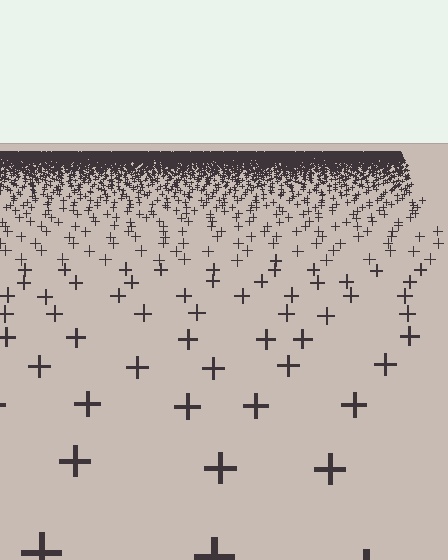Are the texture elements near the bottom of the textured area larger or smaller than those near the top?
Larger. Near the bottom, elements are closer to the viewer and appear at a bigger on-screen size.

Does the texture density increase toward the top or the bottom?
Density increases toward the top.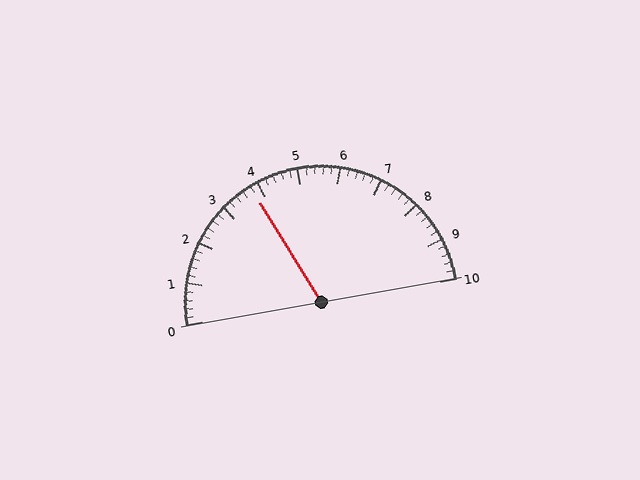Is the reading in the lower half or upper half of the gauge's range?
The reading is in the lower half of the range (0 to 10).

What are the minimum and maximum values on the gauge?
The gauge ranges from 0 to 10.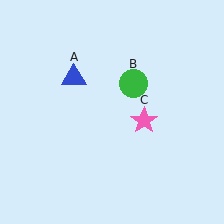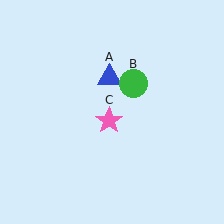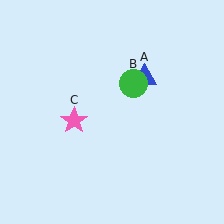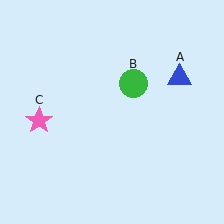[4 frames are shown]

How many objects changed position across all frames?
2 objects changed position: blue triangle (object A), pink star (object C).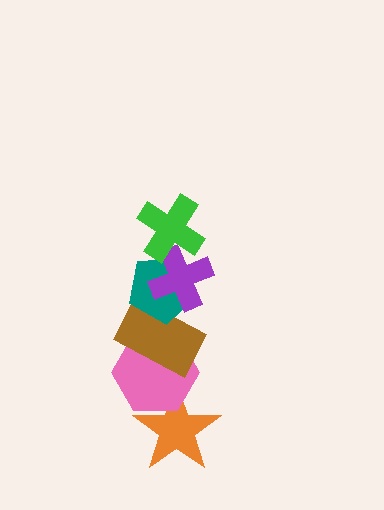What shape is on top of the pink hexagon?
The brown rectangle is on top of the pink hexagon.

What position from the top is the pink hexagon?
The pink hexagon is 5th from the top.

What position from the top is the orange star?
The orange star is 6th from the top.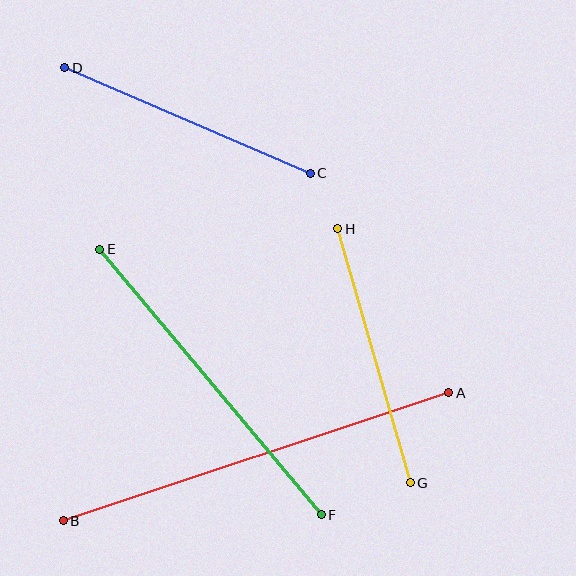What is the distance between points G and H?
The distance is approximately 264 pixels.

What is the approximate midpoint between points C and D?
The midpoint is at approximately (188, 121) pixels.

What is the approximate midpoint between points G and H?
The midpoint is at approximately (374, 356) pixels.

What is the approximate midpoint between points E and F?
The midpoint is at approximately (210, 382) pixels.